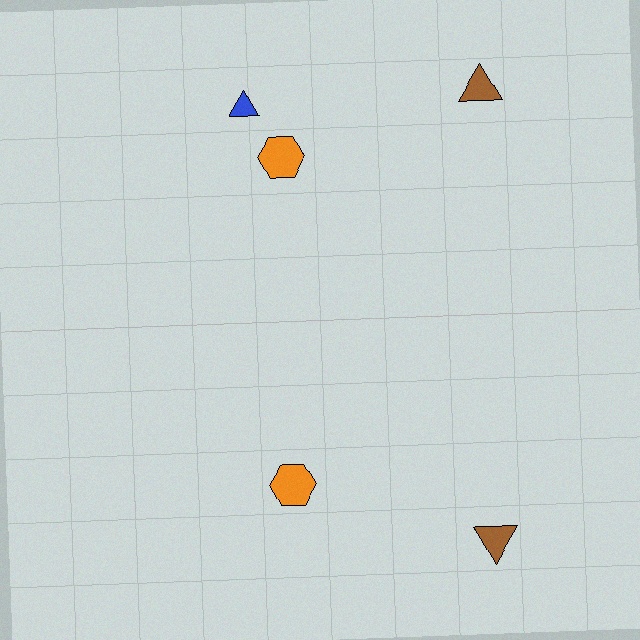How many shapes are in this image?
There are 5 shapes in this image.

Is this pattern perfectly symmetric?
No, the pattern is not perfectly symmetric. A blue triangle is missing from the bottom side.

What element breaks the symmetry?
A blue triangle is missing from the bottom side.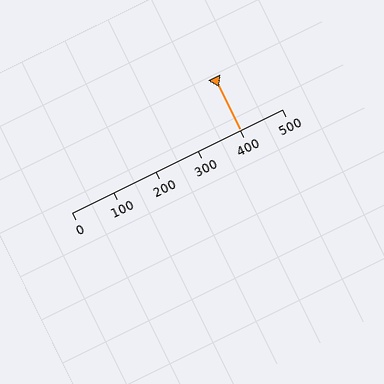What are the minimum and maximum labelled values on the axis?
The axis runs from 0 to 500.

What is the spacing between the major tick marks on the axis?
The major ticks are spaced 100 apart.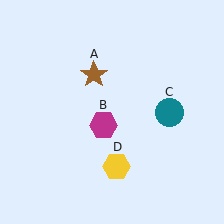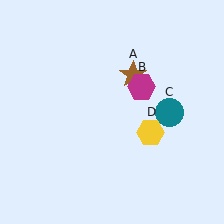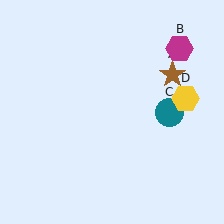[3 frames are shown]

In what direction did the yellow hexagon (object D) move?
The yellow hexagon (object D) moved up and to the right.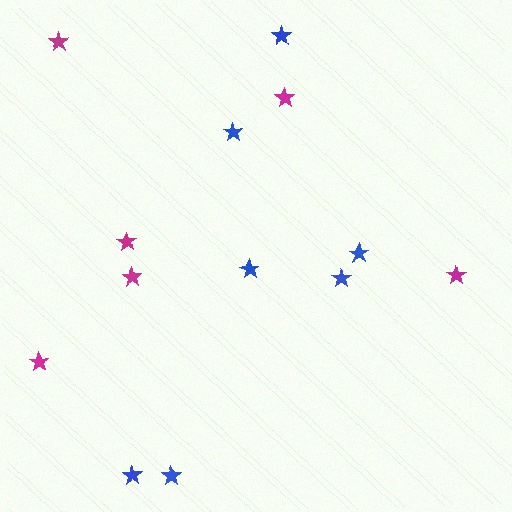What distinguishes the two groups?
There are 2 groups: one group of magenta stars (6) and one group of blue stars (7).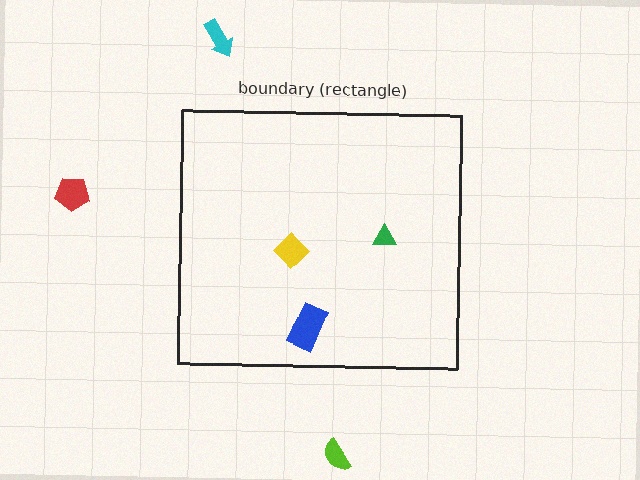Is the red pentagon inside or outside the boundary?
Outside.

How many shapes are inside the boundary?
3 inside, 3 outside.